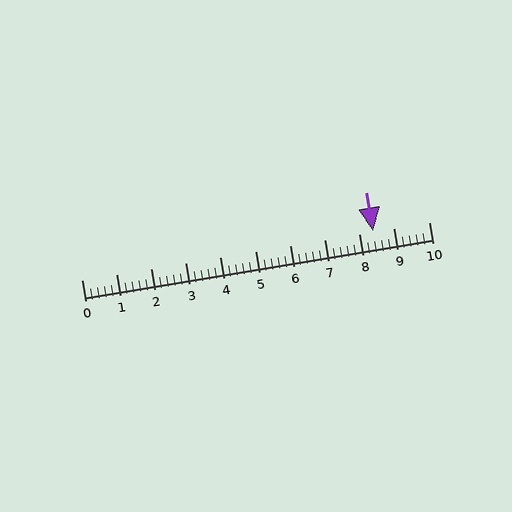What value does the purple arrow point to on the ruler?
The purple arrow points to approximately 8.4.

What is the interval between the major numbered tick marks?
The major tick marks are spaced 1 units apart.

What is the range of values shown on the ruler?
The ruler shows values from 0 to 10.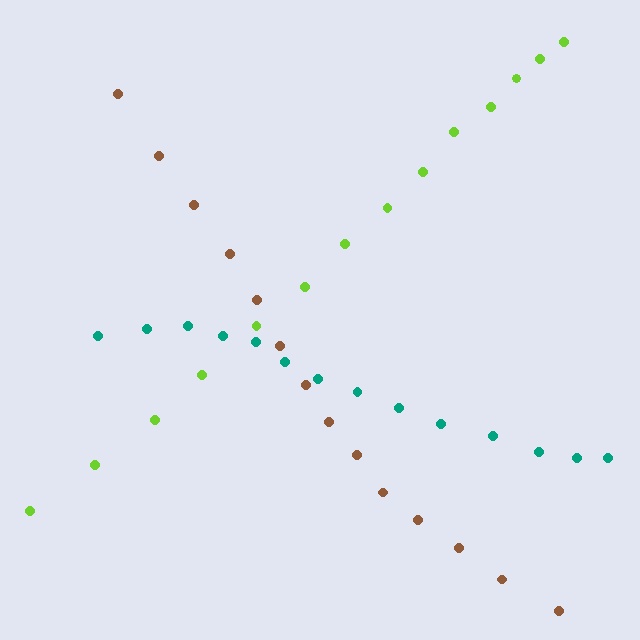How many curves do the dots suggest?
There are 3 distinct paths.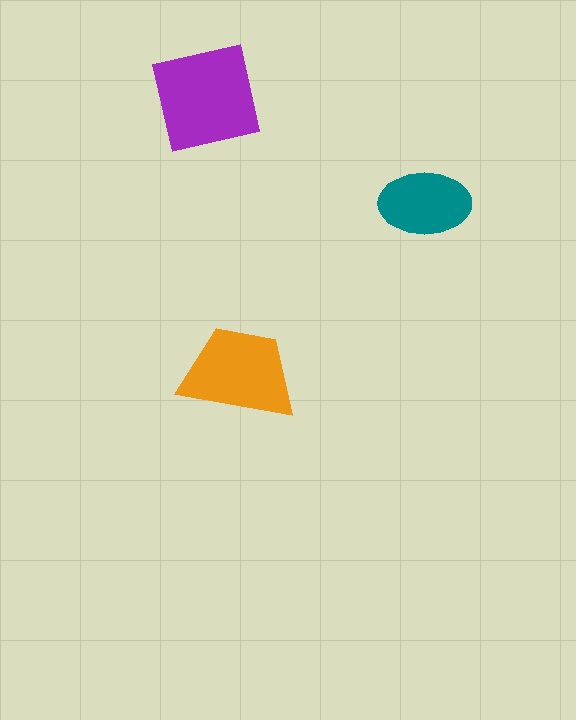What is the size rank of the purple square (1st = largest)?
1st.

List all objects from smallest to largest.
The teal ellipse, the orange trapezoid, the purple square.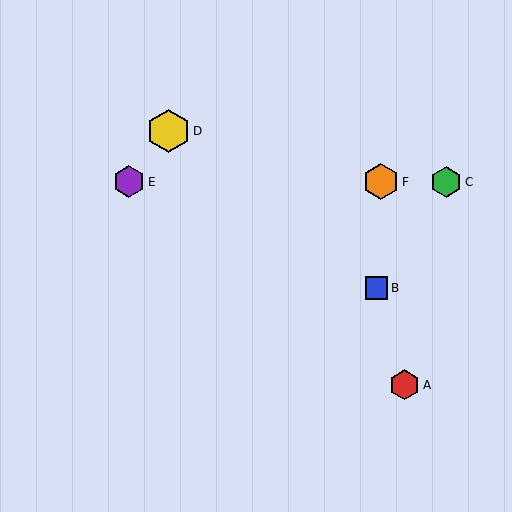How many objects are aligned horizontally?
3 objects (C, E, F) are aligned horizontally.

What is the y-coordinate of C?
Object C is at y≈182.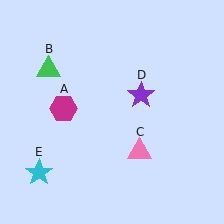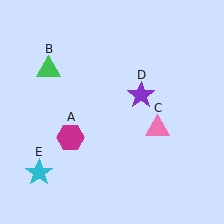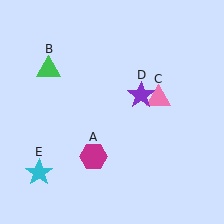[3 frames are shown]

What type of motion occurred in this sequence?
The magenta hexagon (object A), pink triangle (object C) rotated counterclockwise around the center of the scene.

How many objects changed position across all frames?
2 objects changed position: magenta hexagon (object A), pink triangle (object C).